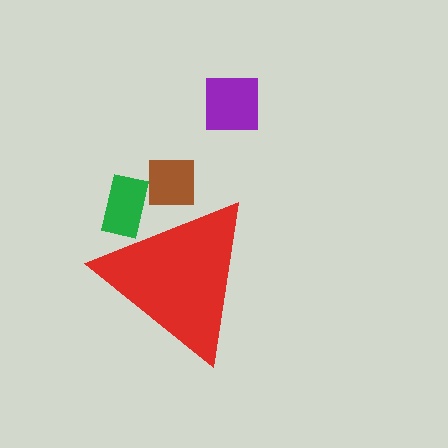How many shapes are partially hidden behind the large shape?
2 shapes are partially hidden.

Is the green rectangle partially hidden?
Yes, the green rectangle is partially hidden behind the red triangle.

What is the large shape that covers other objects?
A red triangle.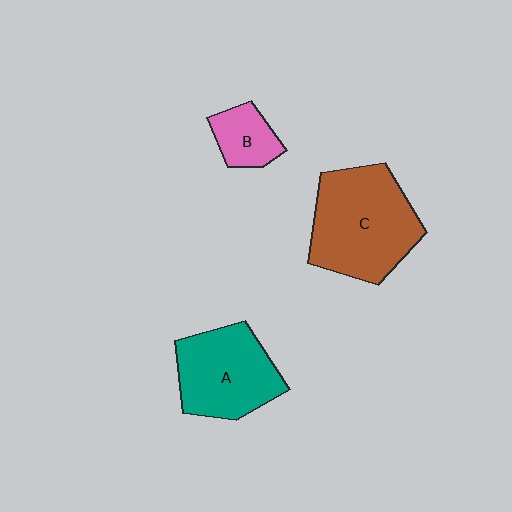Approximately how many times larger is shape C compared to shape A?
Approximately 1.3 times.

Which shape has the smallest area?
Shape B (pink).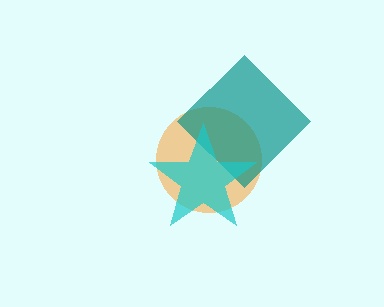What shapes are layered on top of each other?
The layered shapes are: an orange circle, a teal diamond, a cyan star.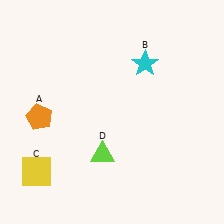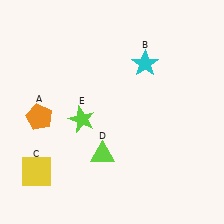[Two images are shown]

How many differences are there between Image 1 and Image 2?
There is 1 difference between the two images.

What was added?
A lime star (E) was added in Image 2.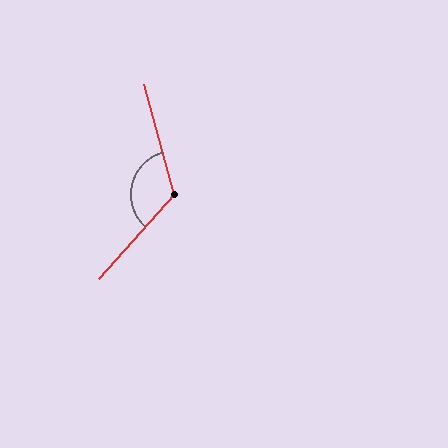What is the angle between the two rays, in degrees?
Approximately 123 degrees.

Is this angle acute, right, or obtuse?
It is obtuse.